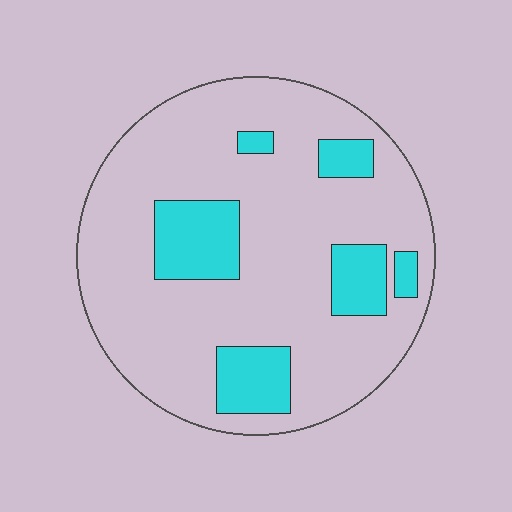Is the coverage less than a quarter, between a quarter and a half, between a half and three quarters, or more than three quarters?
Less than a quarter.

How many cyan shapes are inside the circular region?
6.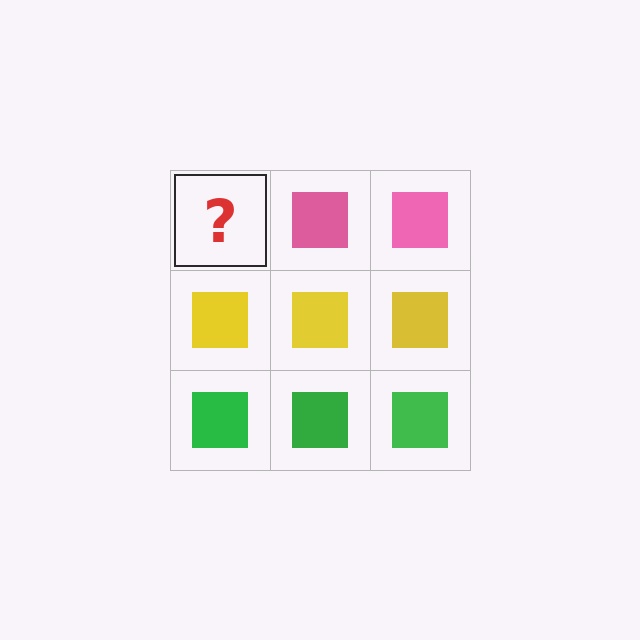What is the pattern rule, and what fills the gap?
The rule is that each row has a consistent color. The gap should be filled with a pink square.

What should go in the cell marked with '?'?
The missing cell should contain a pink square.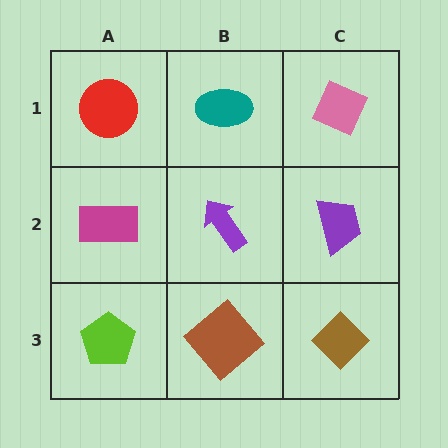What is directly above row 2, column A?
A red circle.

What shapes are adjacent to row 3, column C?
A purple trapezoid (row 2, column C), a brown diamond (row 3, column B).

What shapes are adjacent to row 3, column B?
A purple arrow (row 2, column B), a lime pentagon (row 3, column A), a brown diamond (row 3, column C).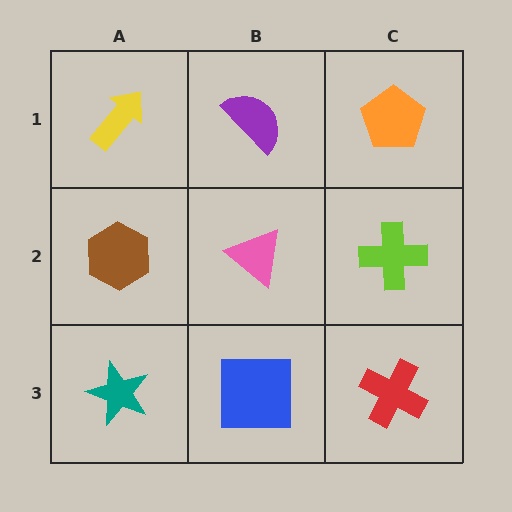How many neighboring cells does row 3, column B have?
3.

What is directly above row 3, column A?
A brown hexagon.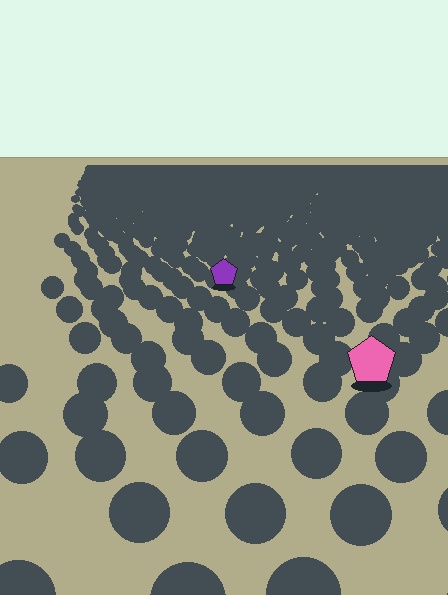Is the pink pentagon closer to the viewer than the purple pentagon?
Yes. The pink pentagon is closer — you can tell from the texture gradient: the ground texture is coarser near it.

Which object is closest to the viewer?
The pink pentagon is closest. The texture marks near it are larger and more spread out.